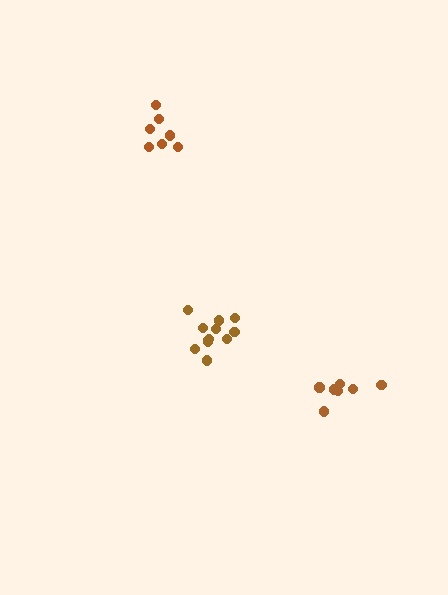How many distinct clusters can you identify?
There are 3 distinct clusters.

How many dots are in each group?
Group 1: 7 dots, Group 2: 12 dots, Group 3: 7 dots (26 total).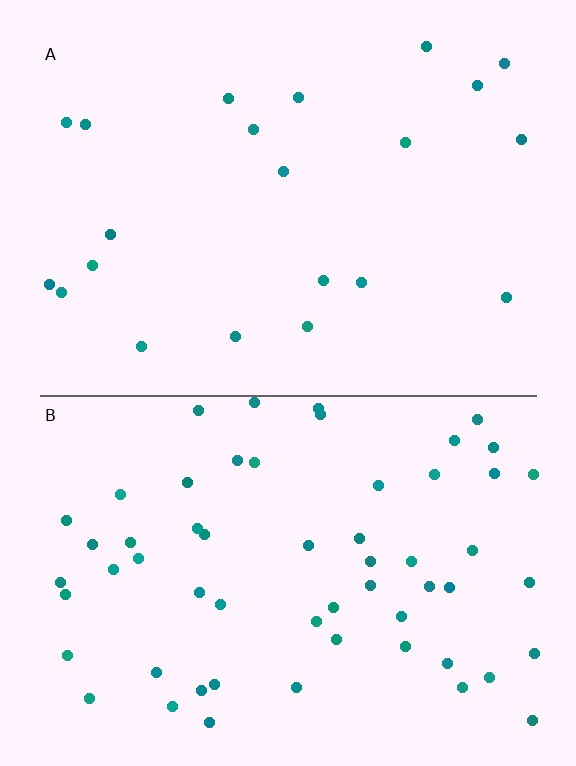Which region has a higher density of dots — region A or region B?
B (the bottom).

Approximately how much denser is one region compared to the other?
Approximately 2.7× — region B over region A.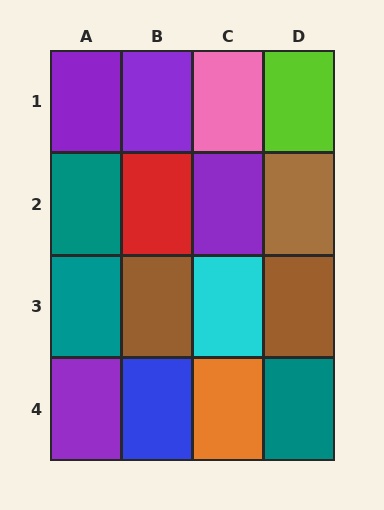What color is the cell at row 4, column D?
Teal.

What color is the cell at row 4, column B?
Blue.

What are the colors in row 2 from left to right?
Teal, red, purple, brown.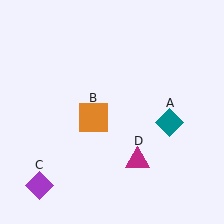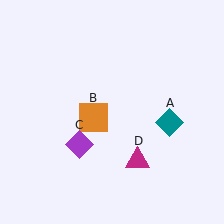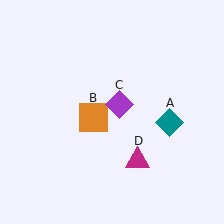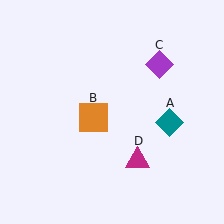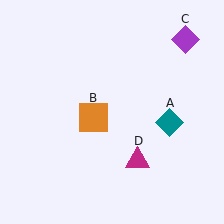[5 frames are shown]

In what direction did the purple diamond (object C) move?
The purple diamond (object C) moved up and to the right.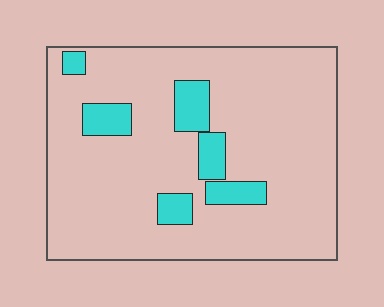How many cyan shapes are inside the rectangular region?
6.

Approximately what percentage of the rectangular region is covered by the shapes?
Approximately 15%.